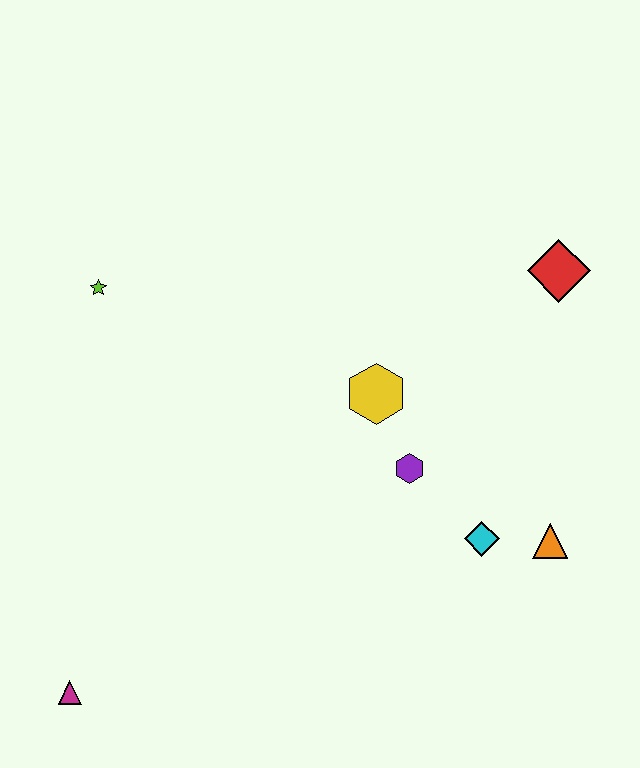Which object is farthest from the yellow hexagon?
The magenta triangle is farthest from the yellow hexagon.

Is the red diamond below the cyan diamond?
No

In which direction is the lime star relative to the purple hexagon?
The lime star is to the left of the purple hexagon.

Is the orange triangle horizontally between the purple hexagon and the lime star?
No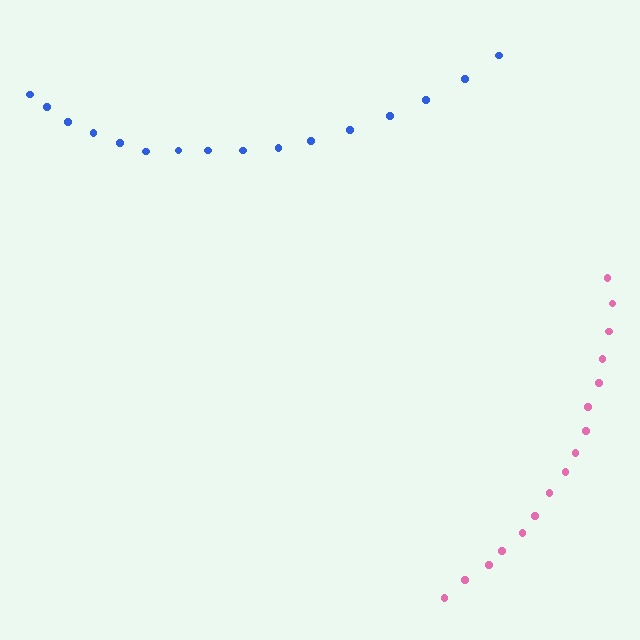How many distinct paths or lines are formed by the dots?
There are 2 distinct paths.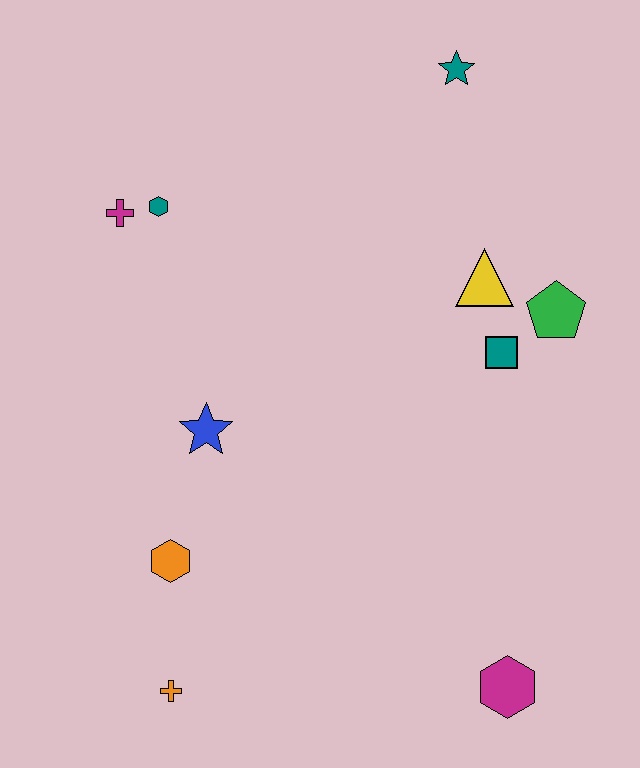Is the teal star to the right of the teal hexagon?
Yes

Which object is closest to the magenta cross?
The teal hexagon is closest to the magenta cross.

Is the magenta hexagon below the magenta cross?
Yes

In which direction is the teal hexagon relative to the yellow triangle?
The teal hexagon is to the left of the yellow triangle.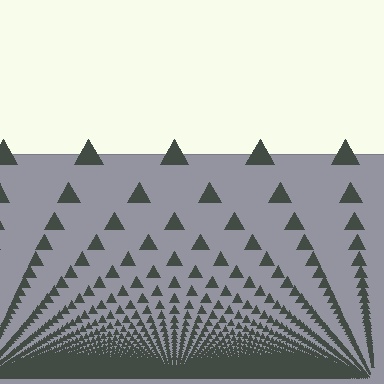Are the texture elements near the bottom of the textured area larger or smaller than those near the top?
Smaller. The gradient is inverted — elements near the bottom are smaller and denser.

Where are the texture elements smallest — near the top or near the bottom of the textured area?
Near the bottom.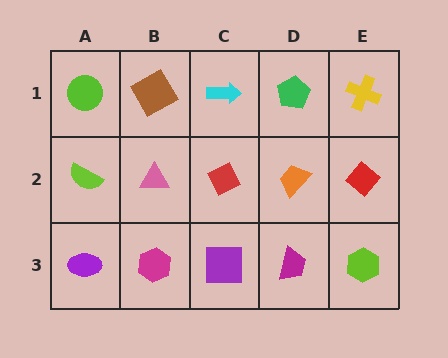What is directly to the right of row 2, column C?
An orange trapezoid.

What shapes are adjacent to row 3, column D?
An orange trapezoid (row 2, column D), a purple square (row 3, column C), a lime hexagon (row 3, column E).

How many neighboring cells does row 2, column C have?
4.